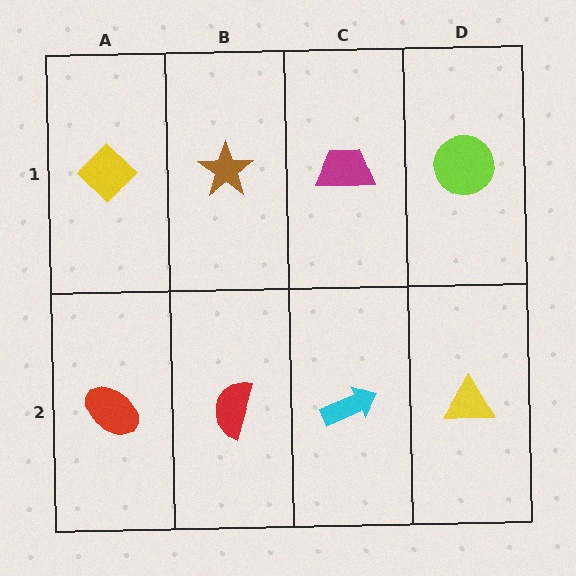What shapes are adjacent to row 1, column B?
A red semicircle (row 2, column B), a yellow diamond (row 1, column A), a magenta trapezoid (row 1, column C).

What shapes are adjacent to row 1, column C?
A cyan arrow (row 2, column C), a brown star (row 1, column B), a lime circle (row 1, column D).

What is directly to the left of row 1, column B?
A yellow diamond.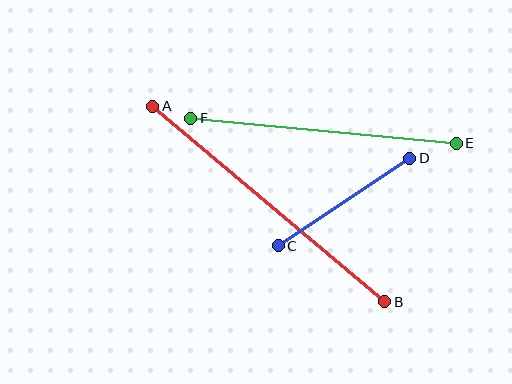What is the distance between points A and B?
The distance is approximately 303 pixels.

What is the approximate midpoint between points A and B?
The midpoint is at approximately (269, 204) pixels.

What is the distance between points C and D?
The distance is approximately 158 pixels.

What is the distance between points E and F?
The distance is approximately 267 pixels.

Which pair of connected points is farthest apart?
Points A and B are farthest apart.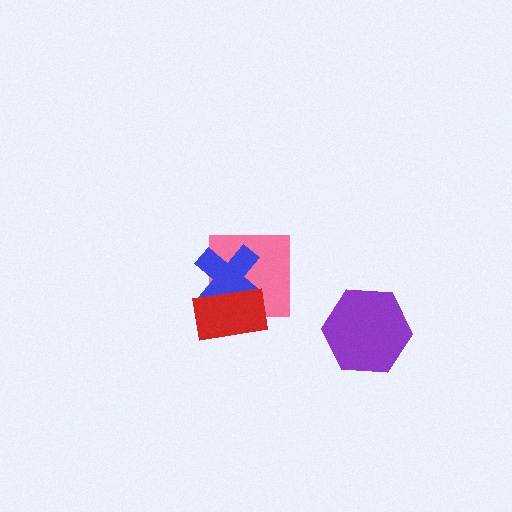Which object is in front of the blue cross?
The red rectangle is in front of the blue cross.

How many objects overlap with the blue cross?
2 objects overlap with the blue cross.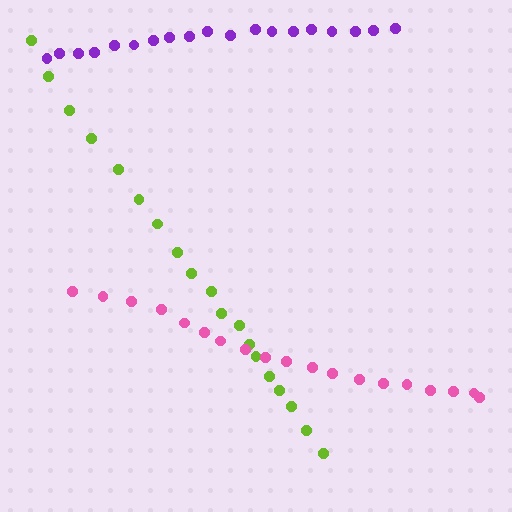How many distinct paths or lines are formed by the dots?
There are 3 distinct paths.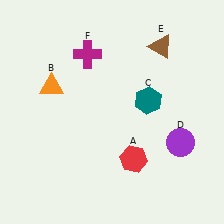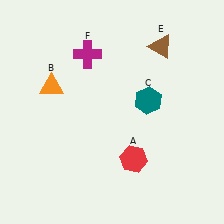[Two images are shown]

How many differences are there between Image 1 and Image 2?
There is 1 difference between the two images.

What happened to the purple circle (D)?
The purple circle (D) was removed in Image 2. It was in the bottom-right area of Image 1.